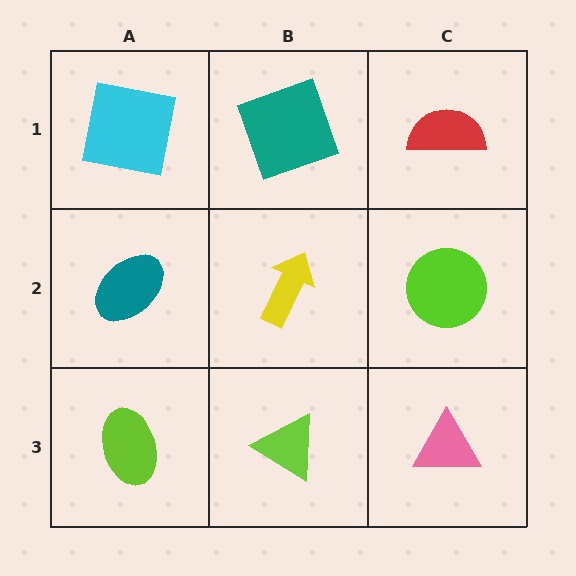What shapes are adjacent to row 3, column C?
A lime circle (row 2, column C), a lime triangle (row 3, column B).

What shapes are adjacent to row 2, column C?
A red semicircle (row 1, column C), a pink triangle (row 3, column C), a yellow arrow (row 2, column B).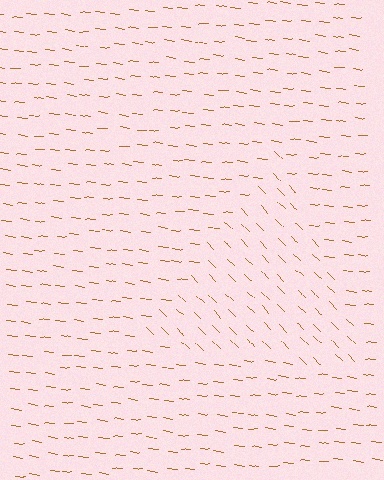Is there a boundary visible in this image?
Yes, there is a texture boundary formed by a change in line orientation.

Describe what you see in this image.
The image is filled with small brown line segments. A triangle region in the image has lines oriented differently from the surrounding lines, creating a visible texture boundary.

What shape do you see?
I see a triangle.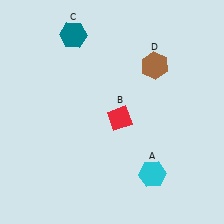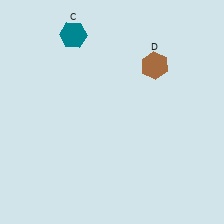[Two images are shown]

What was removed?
The cyan hexagon (A), the red diamond (B) were removed in Image 2.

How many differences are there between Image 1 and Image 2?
There are 2 differences between the two images.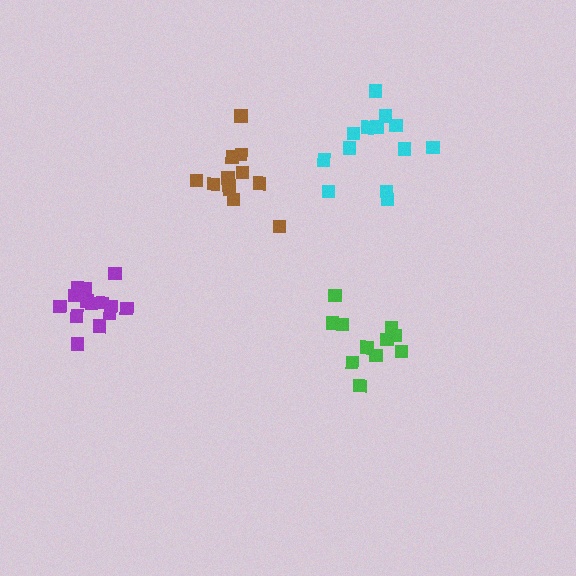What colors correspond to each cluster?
The clusters are colored: brown, cyan, purple, green.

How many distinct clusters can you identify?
There are 4 distinct clusters.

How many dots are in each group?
Group 1: 12 dots, Group 2: 13 dots, Group 3: 14 dots, Group 4: 11 dots (50 total).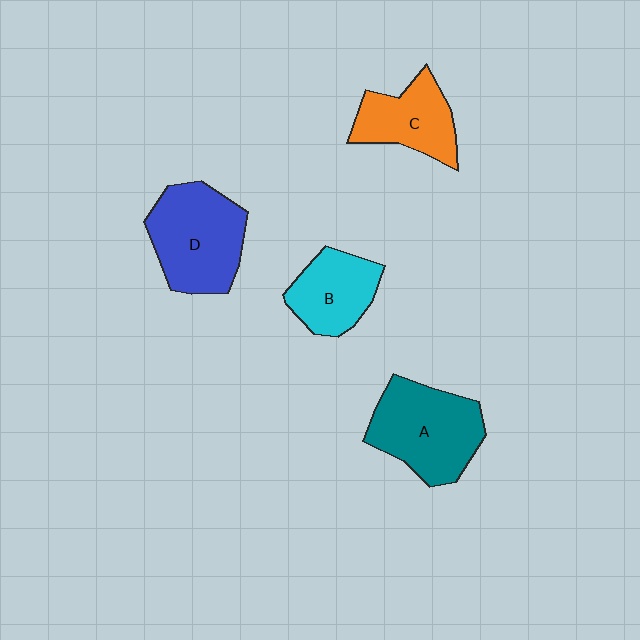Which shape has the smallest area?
Shape B (cyan).